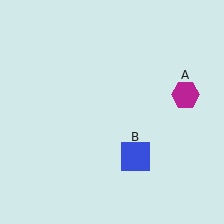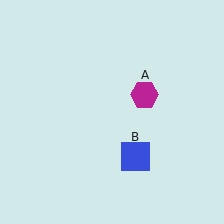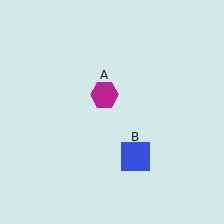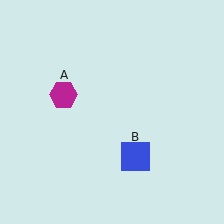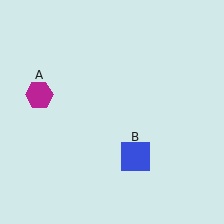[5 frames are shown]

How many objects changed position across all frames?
1 object changed position: magenta hexagon (object A).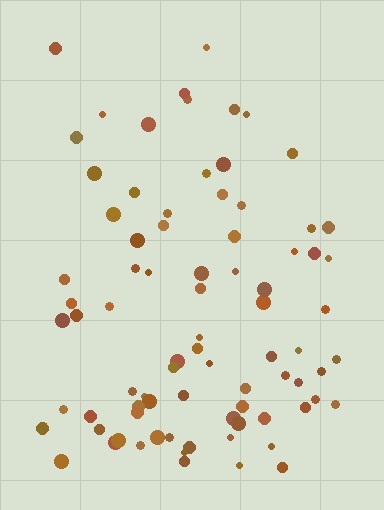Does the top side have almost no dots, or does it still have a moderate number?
Still a moderate number, just noticeably fewer than the bottom.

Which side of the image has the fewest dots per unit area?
The top.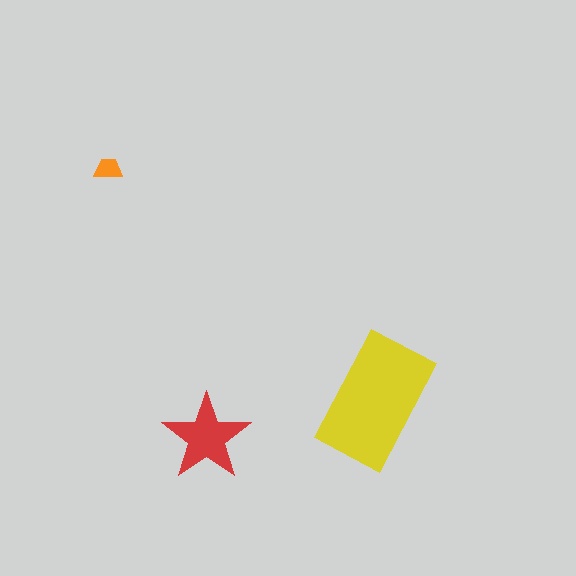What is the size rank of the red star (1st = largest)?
2nd.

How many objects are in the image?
There are 3 objects in the image.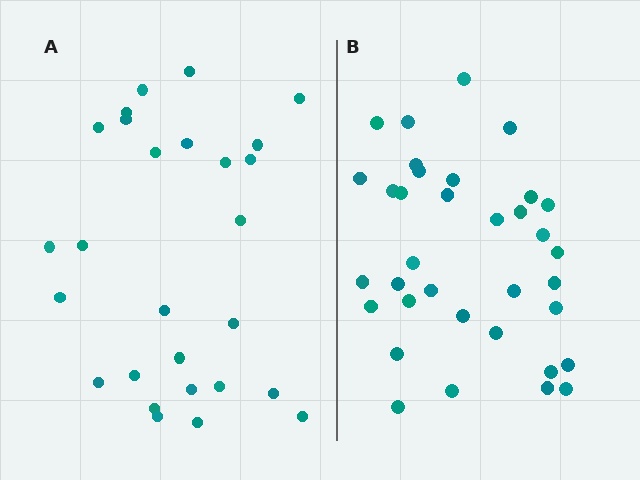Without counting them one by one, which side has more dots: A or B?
Region B (the right region) has more dots.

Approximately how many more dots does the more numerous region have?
Region B has roughly 8 or so more dots than region A.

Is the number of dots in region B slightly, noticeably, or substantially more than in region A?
Region B has noticeably more, but not dramatically so. The ratio is roughly 1.3 to 1.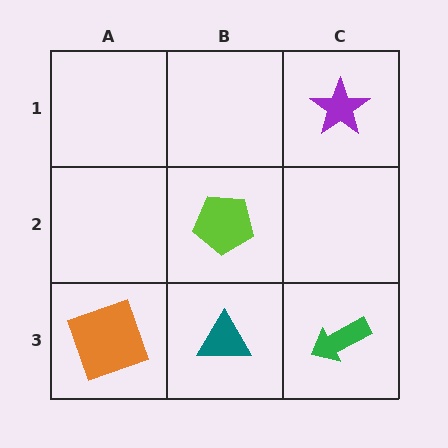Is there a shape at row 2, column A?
No, that cell is empty.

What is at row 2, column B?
A lime pentagon.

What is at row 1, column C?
A purple star.